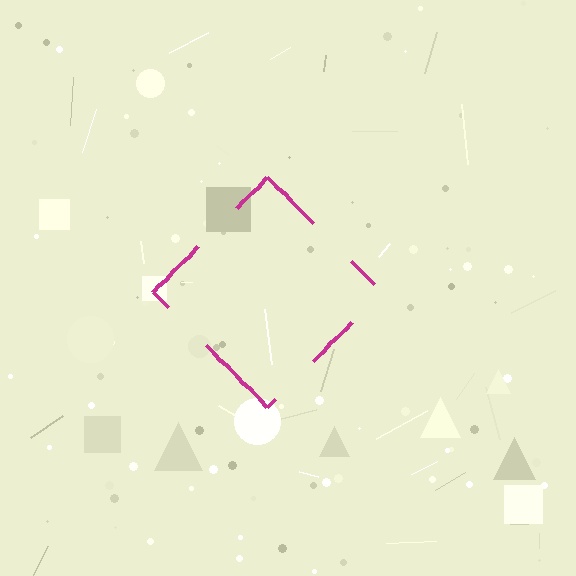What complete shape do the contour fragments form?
The contour fragments form a diamond.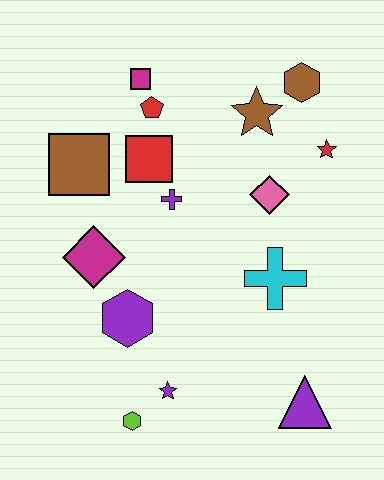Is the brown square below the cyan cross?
No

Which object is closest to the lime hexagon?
The purple star is closest to the lime hexagon.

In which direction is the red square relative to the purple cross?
The red square is above the purple cross.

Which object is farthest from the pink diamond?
The lime hexagon is farthest from the pink diamond.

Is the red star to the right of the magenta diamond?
Yes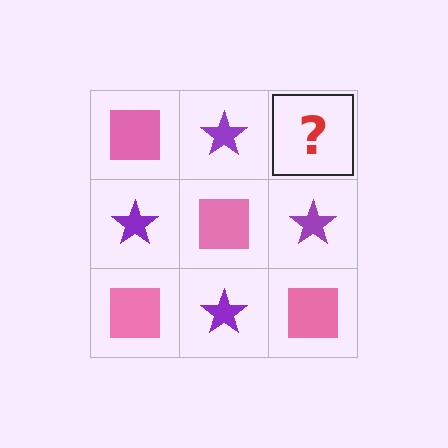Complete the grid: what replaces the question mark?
The question mark should be replaced with a pink square.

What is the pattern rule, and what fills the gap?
The rule is that it alternates pink square and purple star in a checkerboard pattern. The gap should be filled with a pink square.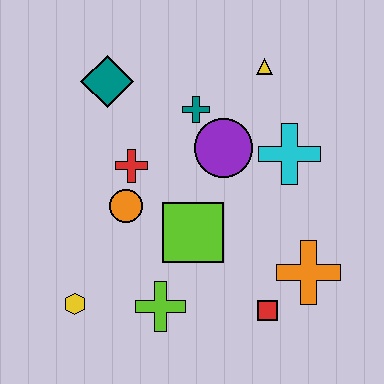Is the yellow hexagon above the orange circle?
No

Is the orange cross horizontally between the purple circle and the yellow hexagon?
No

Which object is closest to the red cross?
The orange circle is closest to the red cross.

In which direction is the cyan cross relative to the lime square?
The cyan cross is to the right of the lime square.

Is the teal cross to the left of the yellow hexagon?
No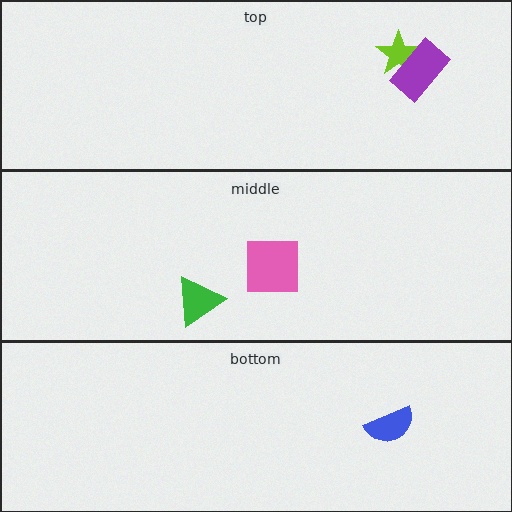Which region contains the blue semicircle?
The bottom region.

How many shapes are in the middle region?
2.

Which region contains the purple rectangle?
The top region.